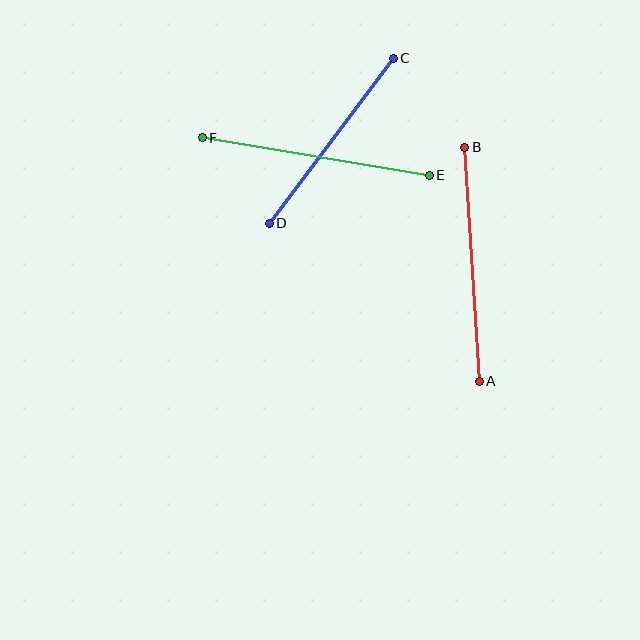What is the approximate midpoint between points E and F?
The midpoint is at approximately (316, 156) pixels.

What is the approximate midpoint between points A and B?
The midpoint is at approximately (472, 264) pixels.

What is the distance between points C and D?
The distance is approximately 206 pixels.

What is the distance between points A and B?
The distance is approximately 235 pixels.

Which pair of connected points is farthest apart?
Points A and B are farthest apart.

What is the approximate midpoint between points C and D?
The midpoint is at approximately (331, 141) pixels.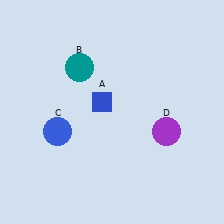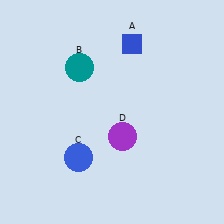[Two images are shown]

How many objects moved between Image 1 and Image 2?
3 objects moved between the two images.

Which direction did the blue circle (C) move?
The blue circle (C) moved down.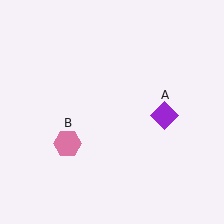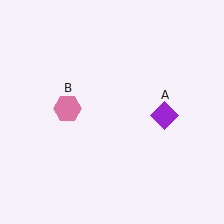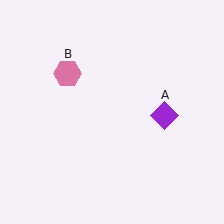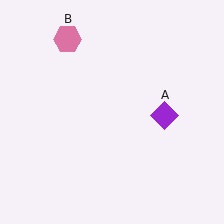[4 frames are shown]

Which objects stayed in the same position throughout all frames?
Purple diamond (object A) remained stationary.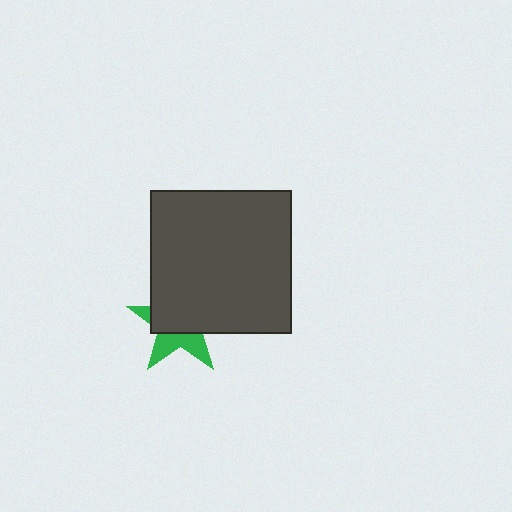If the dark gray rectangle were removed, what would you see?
You would see the complete green star.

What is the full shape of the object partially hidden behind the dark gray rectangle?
The partially hidden object is a green star.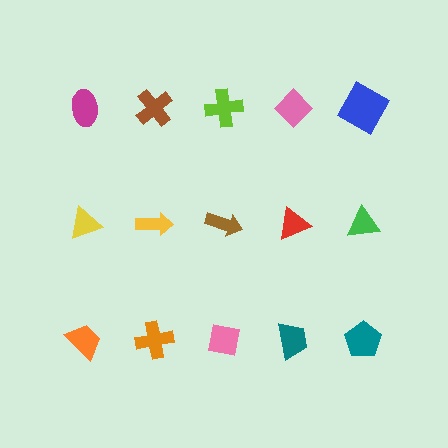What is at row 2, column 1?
A yellow triangle.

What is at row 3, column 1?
An orange trapezoid.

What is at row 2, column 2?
A yellow arrow.